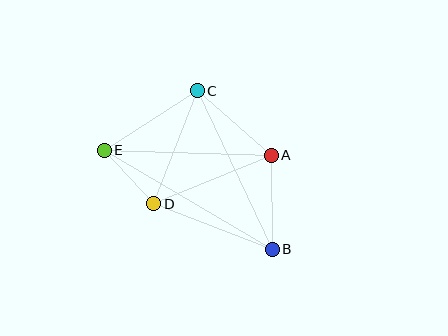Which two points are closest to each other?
Points D and E are closest to each other.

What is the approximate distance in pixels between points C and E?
The distance between C and E is approximately 110 pixels.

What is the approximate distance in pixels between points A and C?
The distance between A and C is approximately 98 pixels.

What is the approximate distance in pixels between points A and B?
The distance between A and B is approximately 94 pixels.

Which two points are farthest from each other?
Points B and E are farthest from each other.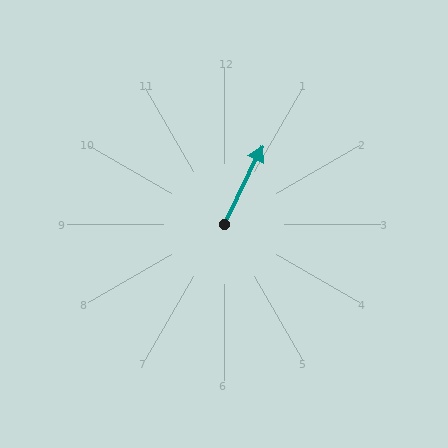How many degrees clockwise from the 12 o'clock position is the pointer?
Approximately 26 degrees.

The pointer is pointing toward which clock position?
Roughly 1 o'clock.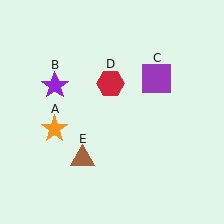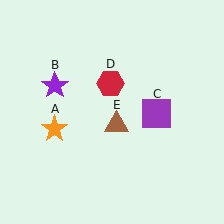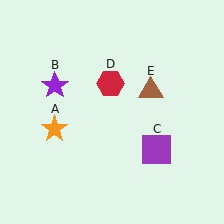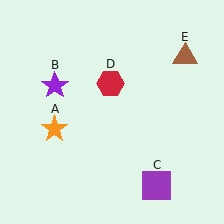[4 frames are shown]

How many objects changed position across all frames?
2 objects changed position: purple square (object C), brown triangle (object E).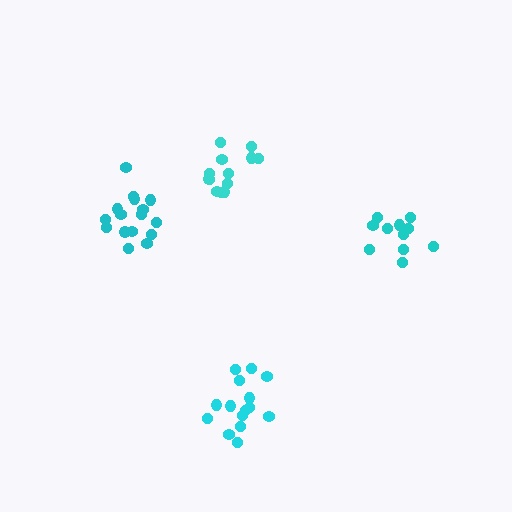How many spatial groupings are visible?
There are 4 spatial groupings.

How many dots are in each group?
Group 1: 16 dots, Group 2: 11 dots, Group 3: 15 dots, Group 4: 13 dots (55 total).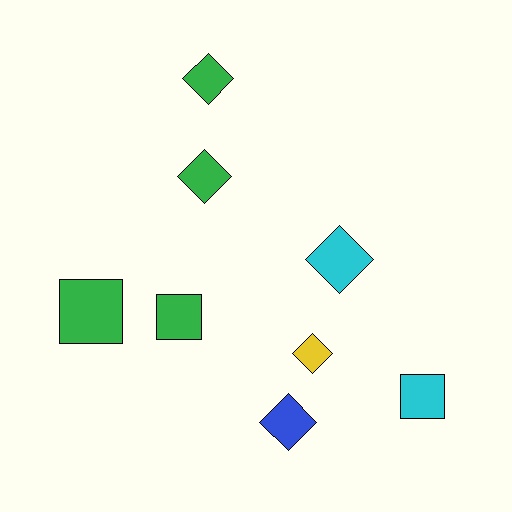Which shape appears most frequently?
Diamond, with 5 objects.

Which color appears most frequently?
Green, with 4 objects.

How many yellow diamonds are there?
There is 1 yellow diamond.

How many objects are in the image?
There are 8 objects.